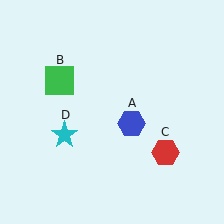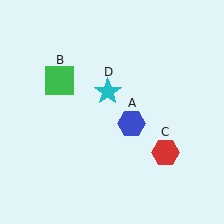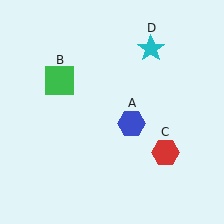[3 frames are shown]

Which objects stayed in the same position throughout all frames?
Blue hexagon (object A) and green square (object B) and red hexagon (object C) remained stationary.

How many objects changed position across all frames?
1 object changed position: cyan star (object D).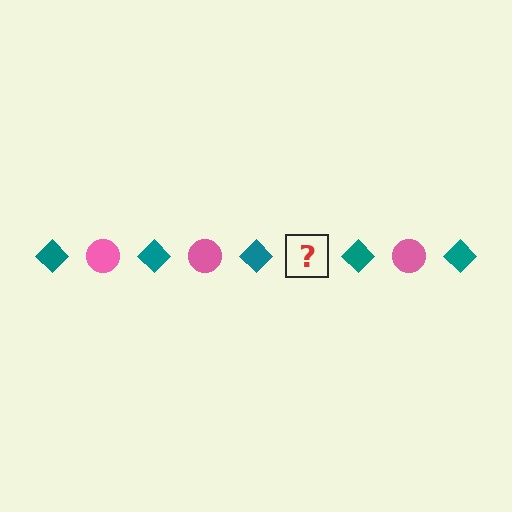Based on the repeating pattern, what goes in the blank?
The blank should be a pink circle.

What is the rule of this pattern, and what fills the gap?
The rule is that the pattern alternates between teal diamond and pink circle. The gap should be filled with a pink circle.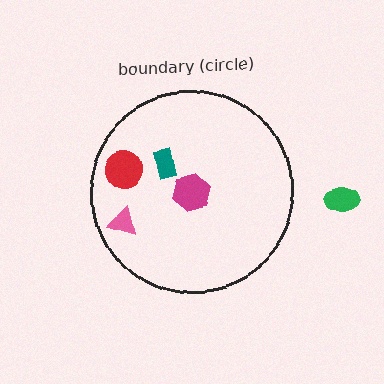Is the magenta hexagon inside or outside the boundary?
Inside.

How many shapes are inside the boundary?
4 inside, 1 outside.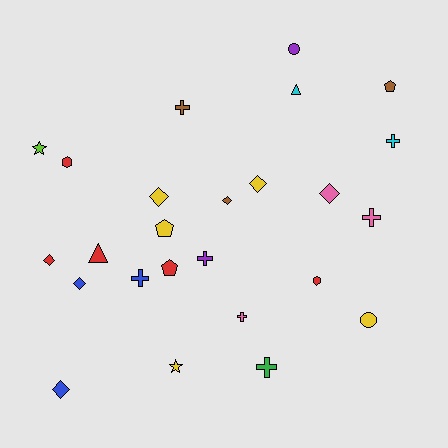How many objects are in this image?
There are 25 objects.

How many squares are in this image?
There are no squares.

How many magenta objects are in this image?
There are no magenta objects.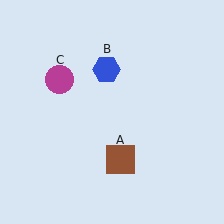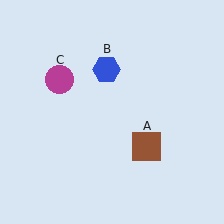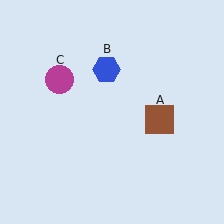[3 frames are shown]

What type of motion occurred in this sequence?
The brown square (object A) rotated counterclockwise around the center of the scene.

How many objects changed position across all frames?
1 object changed position: brown square (object A).